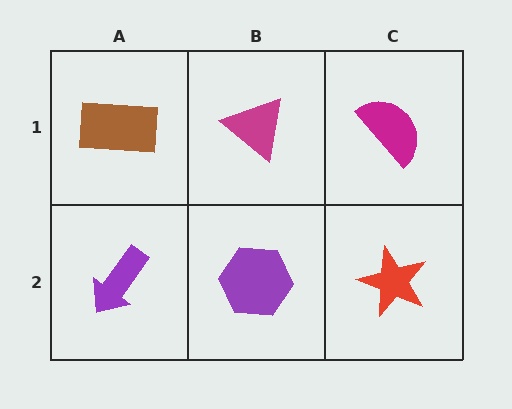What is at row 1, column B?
A magenta triangle.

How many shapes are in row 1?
3 shapes.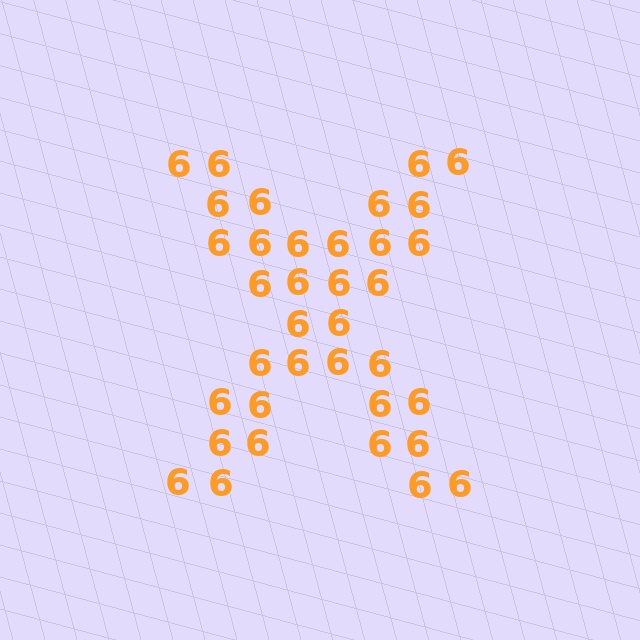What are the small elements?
The small elements are digit 6's.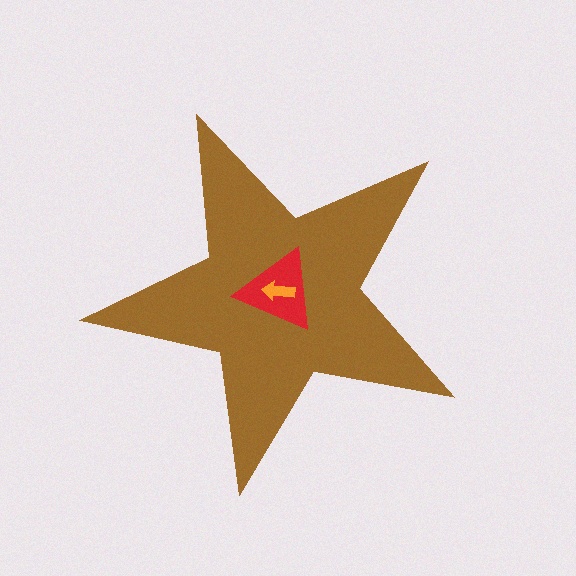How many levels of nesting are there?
3.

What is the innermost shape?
The orange arrow.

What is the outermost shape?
The brown star.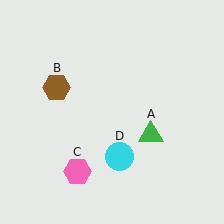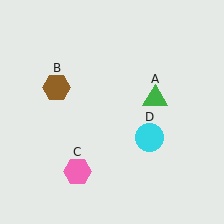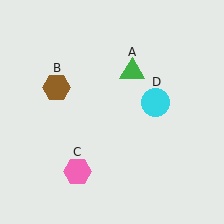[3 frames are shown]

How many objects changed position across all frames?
2 objects changed position: green triangle (object A), cyan circle (object D).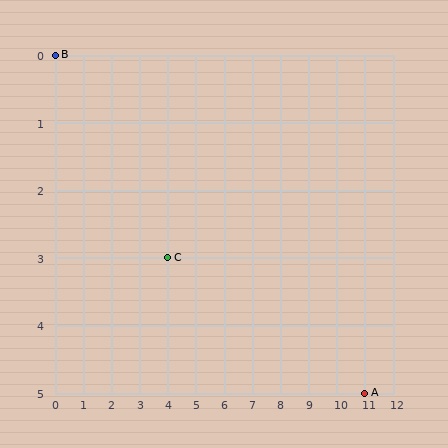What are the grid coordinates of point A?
Point A is at grid coordinates (11, 5).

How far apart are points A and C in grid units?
Points A and C are 7 columns and 2 rows apart (about 7.3 grid units diagonally).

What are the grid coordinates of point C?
Point C is at grid coordinates (4, 3).